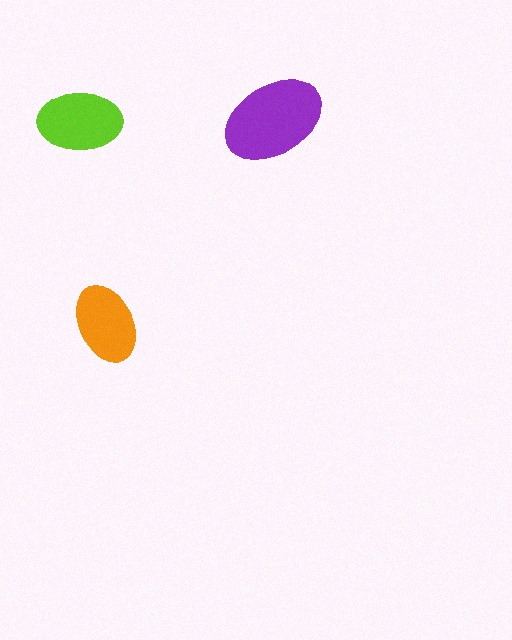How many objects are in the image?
There are 3 objects in the image.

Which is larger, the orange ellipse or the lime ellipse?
The lime one.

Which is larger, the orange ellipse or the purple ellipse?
The purple one.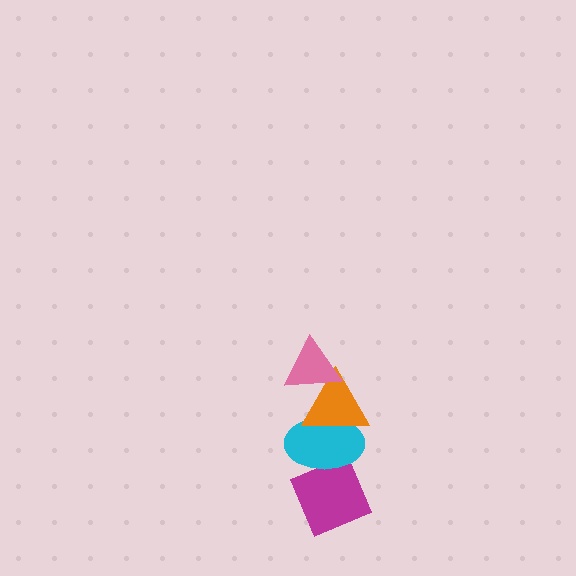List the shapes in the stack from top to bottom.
From top to bottom: the pink triangle, the orange triangle, the cyan ellipse, the magenta diamond.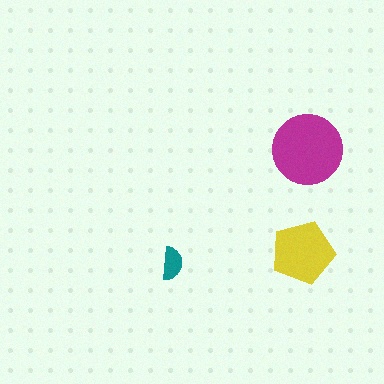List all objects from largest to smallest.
The magenta circle, the yellow pentagon, the teal semicircle.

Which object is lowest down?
The teal semicircle is bottommost.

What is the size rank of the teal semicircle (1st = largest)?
3rd.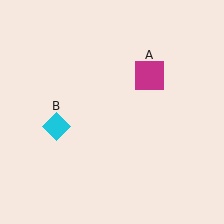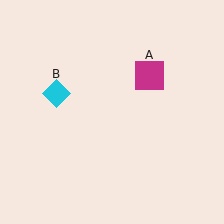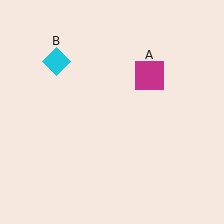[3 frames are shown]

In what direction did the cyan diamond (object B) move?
The cyan diamond (object B) moved up.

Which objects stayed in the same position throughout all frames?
Magenta square (object A) remained stationary.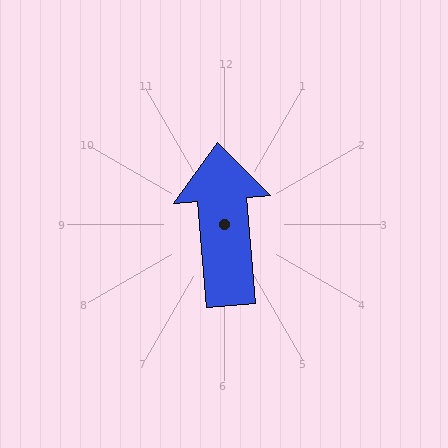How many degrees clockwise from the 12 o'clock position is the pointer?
Approximately 355 degrees.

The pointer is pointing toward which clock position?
Roughly 12 o'clock.